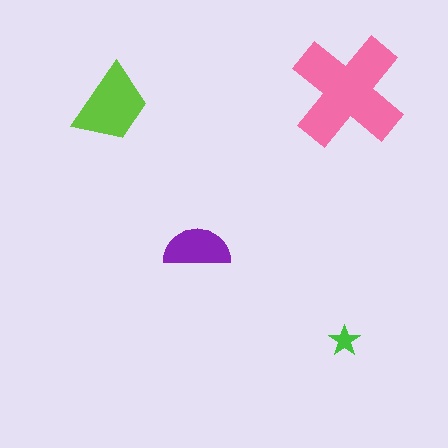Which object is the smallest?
The green star.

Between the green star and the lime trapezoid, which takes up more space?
The lime trapezoid.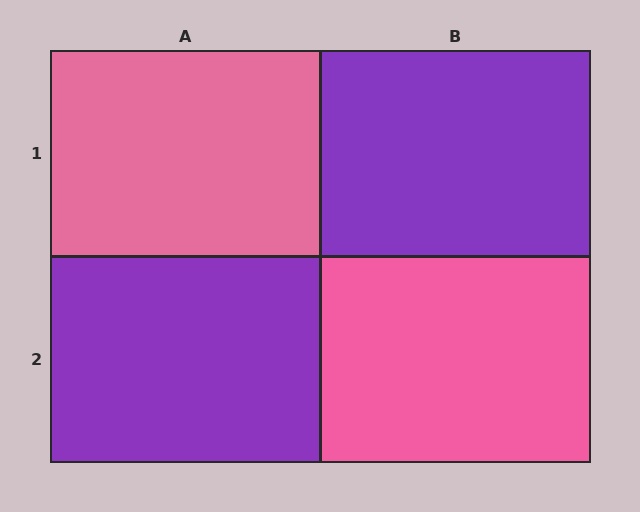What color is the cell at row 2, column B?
Pink.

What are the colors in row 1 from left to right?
Pink, purple.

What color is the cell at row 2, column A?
Purple.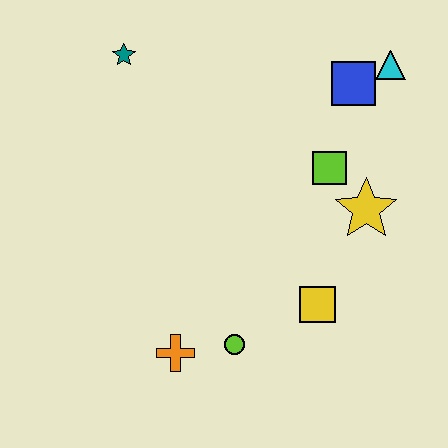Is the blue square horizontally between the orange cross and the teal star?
No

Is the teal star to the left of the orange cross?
Yes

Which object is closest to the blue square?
The cyan triangle is closest to the blue square.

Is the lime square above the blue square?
No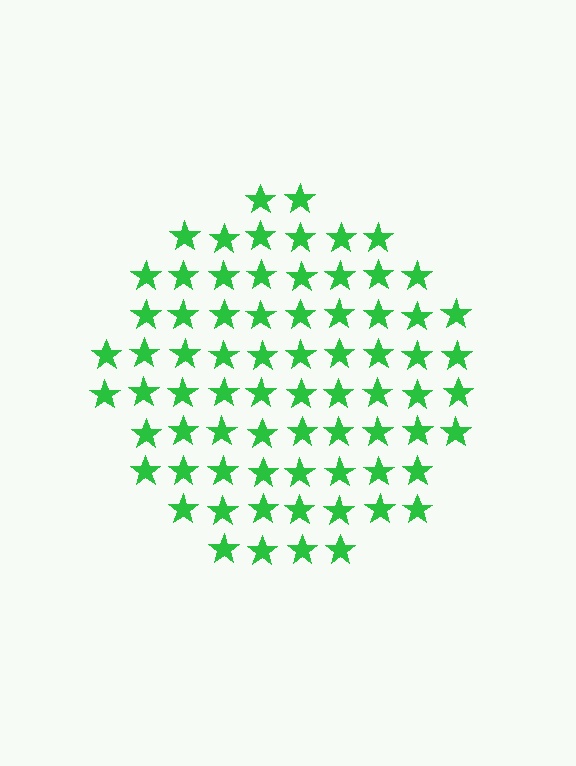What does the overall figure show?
The overall figure shows a circle.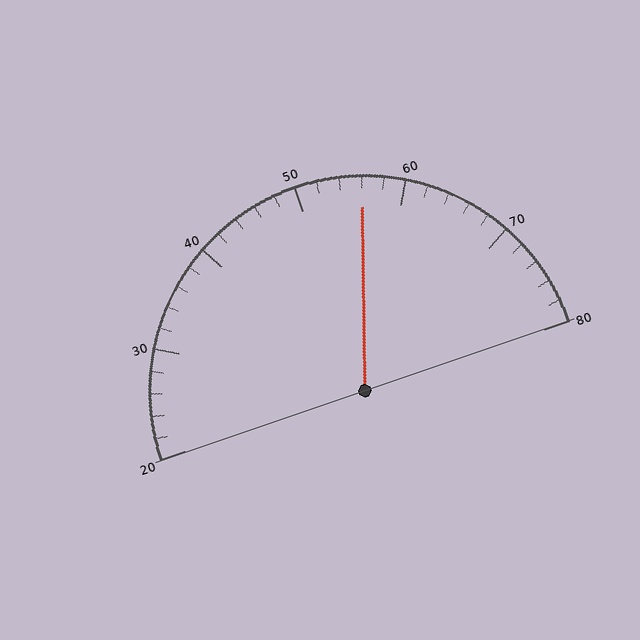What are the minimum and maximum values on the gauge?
The gauge ranges from 20 to 80.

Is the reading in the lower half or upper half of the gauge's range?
The reading is in the upper half of the range (20 to 80).